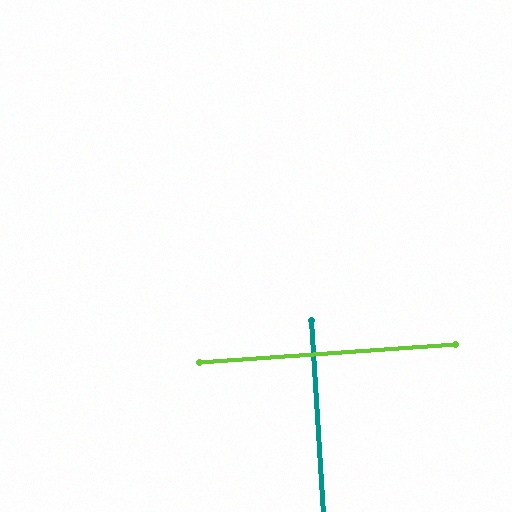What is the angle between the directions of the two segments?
Approximately 89 degrees.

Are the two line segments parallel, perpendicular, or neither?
Perpendicular — they meet at approximately 89°.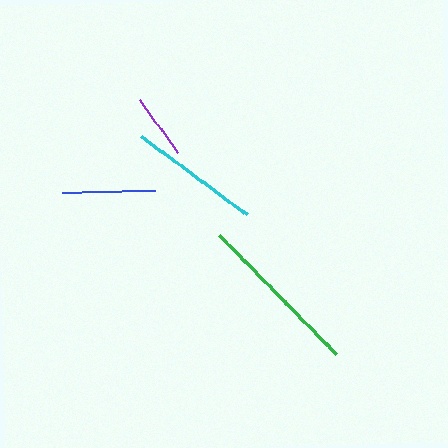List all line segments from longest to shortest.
From longest to shortest: green, cyan, blue, purple.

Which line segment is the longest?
The green line is the longest at approximately 167 pixels.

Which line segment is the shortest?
The purple line is the shortest at approximately 65 pixels.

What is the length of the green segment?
The green segment is approximately 167 pixels long.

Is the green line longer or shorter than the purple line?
The green line is longer than the purple line.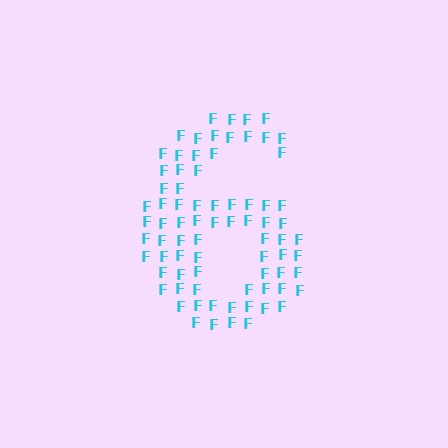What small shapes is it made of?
It is made of small letter F's.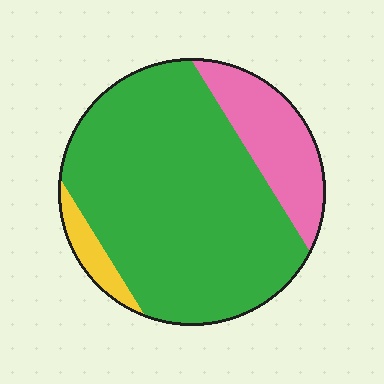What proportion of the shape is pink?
Pink takes up about one fifth (1/5) of the shape.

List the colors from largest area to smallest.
From largest to smallest: green, pink, yellow.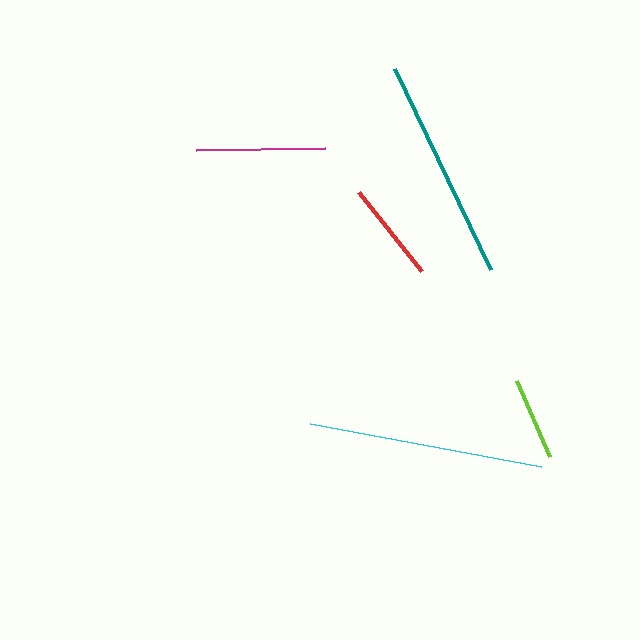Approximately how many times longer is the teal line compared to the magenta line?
The teal line is approximately 1.7 times the length of the magenta line.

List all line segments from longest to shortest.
From longest to shortest: cyan, teal, magenta, red, lime.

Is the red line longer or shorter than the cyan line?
The cyan line is longer than the red line.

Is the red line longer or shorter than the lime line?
The red line is longer than the lime line.